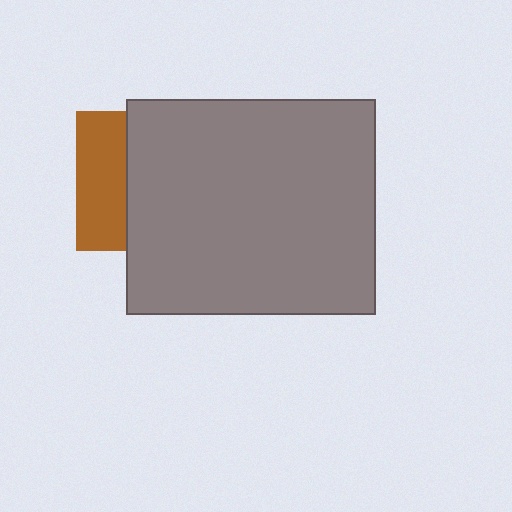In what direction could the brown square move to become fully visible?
The brown square could move left. That would shift it out from behind the gray rectangle entirely.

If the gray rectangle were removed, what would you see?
You would see the complete brown square.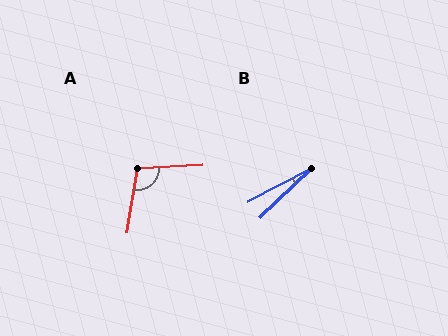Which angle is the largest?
A, at approximately 101 degrees.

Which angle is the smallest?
B, at approximately 16 degrees.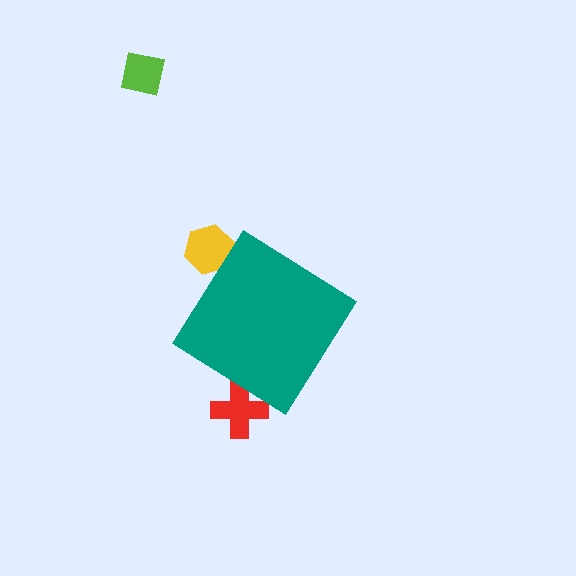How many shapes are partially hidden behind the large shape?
2 shapes are partially hidden.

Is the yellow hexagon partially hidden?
Yes, the yellow hexagon is partially hidden behind the teal diamond.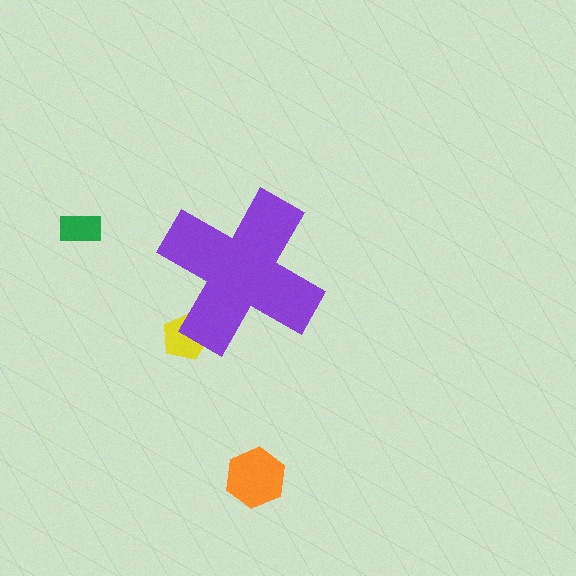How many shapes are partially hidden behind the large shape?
1 shape is partially hidden.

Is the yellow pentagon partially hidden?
Yes, the yellow pentagon is partially hidden behind the purple cross.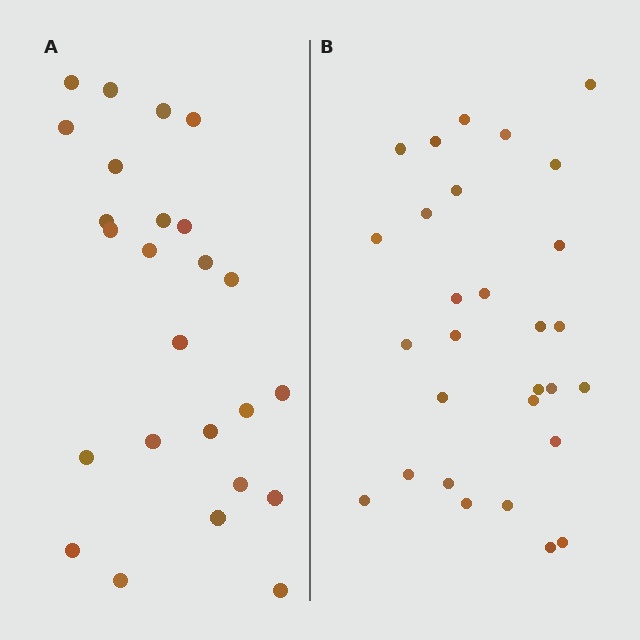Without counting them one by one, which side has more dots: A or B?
Region B (the right region) has more dots.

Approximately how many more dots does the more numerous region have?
Region B has about 4 more dots than region A.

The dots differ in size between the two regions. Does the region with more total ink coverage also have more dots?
No. Region A has more total ink coverage because its dots are larger, but region B actually contains more individual dots. Total area can be misleading — the number of items is what matters here.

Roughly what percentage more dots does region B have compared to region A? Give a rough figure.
About 15% more.